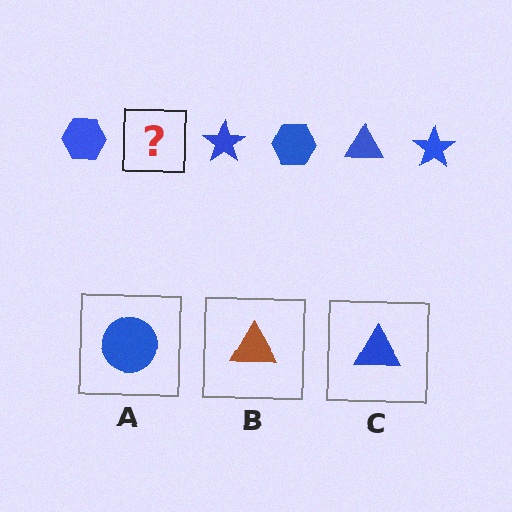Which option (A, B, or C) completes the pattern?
C.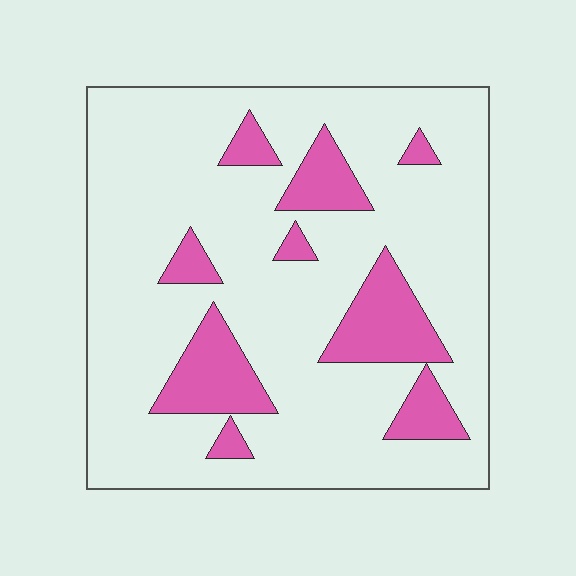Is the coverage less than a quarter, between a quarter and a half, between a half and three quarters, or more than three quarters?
Less than a quarter.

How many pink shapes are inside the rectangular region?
9.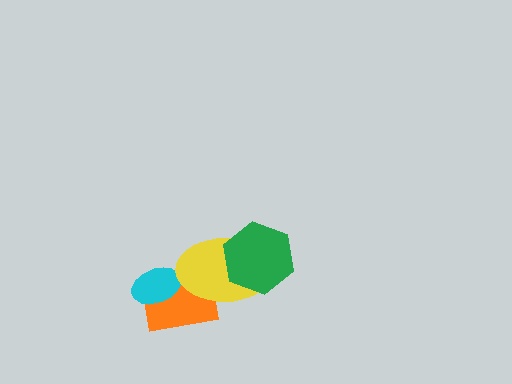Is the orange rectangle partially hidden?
Yes, it is partially covered by another shape.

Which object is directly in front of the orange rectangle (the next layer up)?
The cyan ellipse is directly in front of the orange rectangle.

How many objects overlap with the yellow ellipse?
2 objects overlap with the yellow ellipse.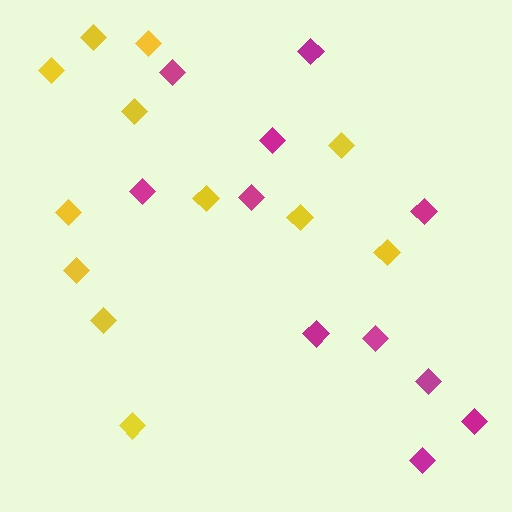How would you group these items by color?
There are 2 groups: one group of magenta diamonds (11) and one group of yellow diamonds (12).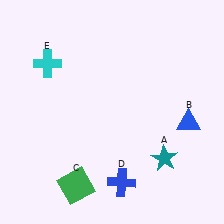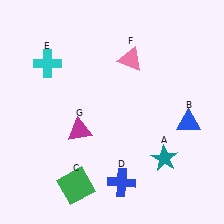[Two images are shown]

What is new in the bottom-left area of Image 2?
A magenta triangle (G) was added in the bottom-left area of Image 2.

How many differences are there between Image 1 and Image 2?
There are 2 differences between the two images.